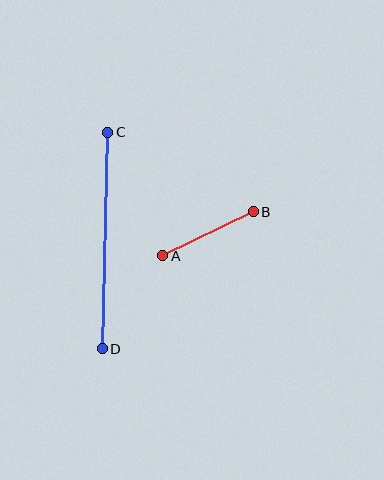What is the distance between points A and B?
The distance is approximately 100 pixels.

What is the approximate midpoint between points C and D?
The midpoint is at approximately (105, 240) pixels.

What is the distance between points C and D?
The distance is approximately 217 pixels.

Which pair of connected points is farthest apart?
Points C and D are farthest apart.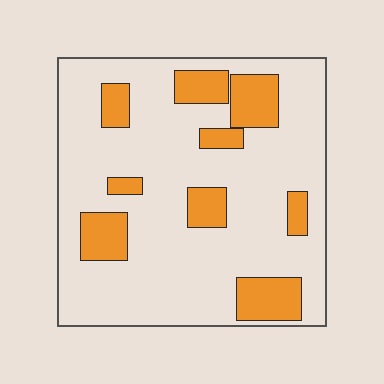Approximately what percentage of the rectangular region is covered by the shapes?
Approximately 20%.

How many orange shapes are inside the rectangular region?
9.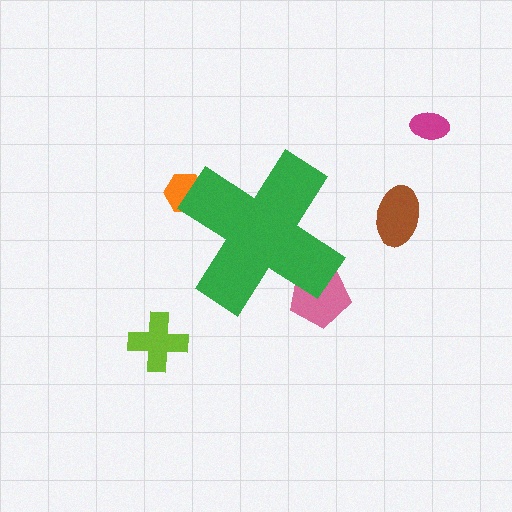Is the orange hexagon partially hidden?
Yes, the orange hexagon is partially hidden behind the green cross.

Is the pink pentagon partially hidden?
Yes, the pink pentagon is partially hidden behind the green cross.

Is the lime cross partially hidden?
No, the lime cross is fully visible.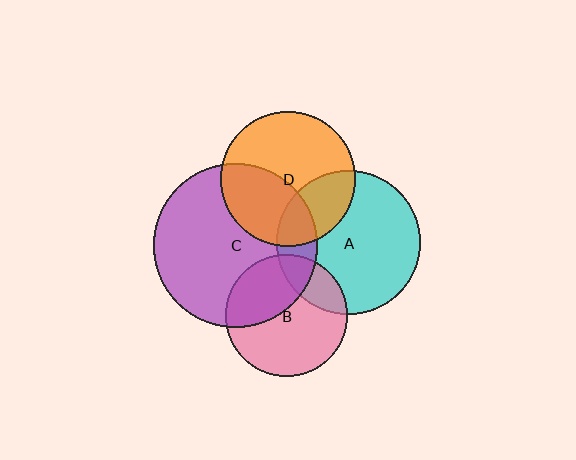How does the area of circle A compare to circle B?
Approximately 1.4 times.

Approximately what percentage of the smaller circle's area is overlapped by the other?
Approximately 25%.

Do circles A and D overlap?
Yes.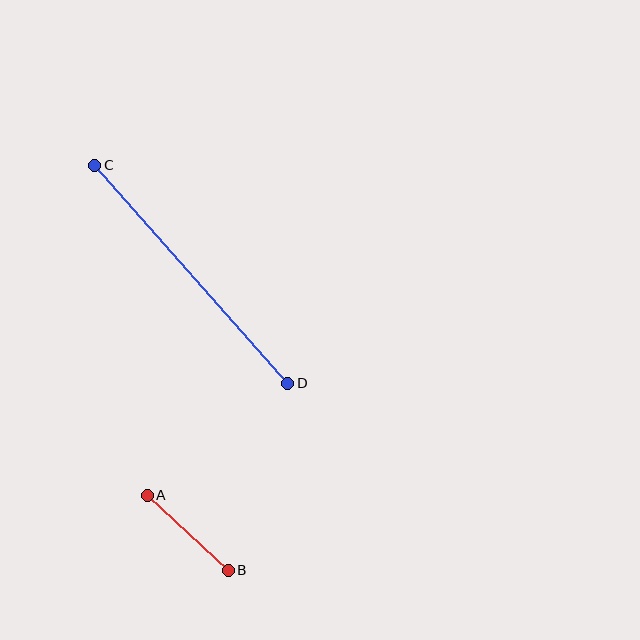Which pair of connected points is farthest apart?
Points C and D are farthest apart.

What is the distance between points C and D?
The distance is approximately 291 pixels.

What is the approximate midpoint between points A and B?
The midpoint is at approximately (188, 533) pixels.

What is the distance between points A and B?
The distance is approximately 111 pixels.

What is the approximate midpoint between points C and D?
The midpoint is at approximately (191, 274) pixels.